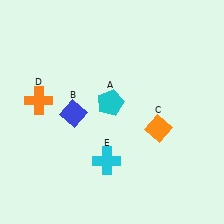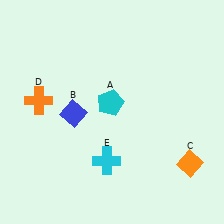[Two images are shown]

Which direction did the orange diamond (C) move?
The orange diamond (C) moved down.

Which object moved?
The orange diamond (C) moved down.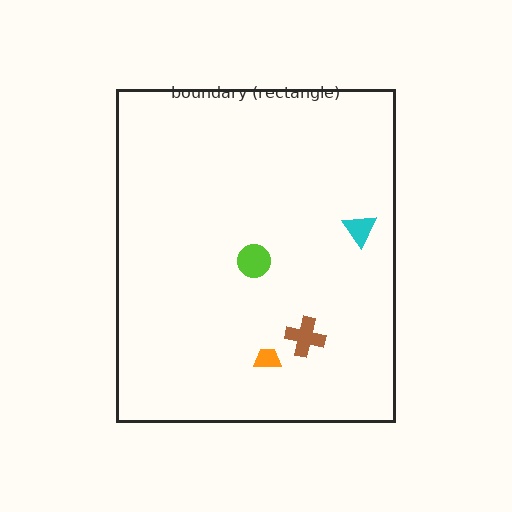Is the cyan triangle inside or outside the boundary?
Inside.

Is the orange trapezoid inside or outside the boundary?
Inside.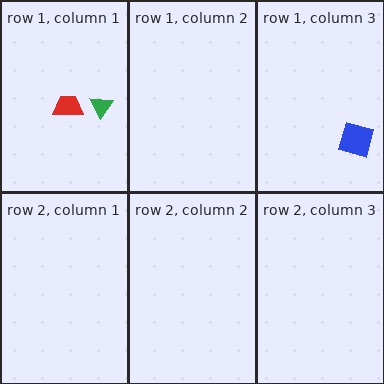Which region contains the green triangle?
The row 1, column 1 region.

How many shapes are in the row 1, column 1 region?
2.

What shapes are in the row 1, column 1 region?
The red trapezoid, the green triangle.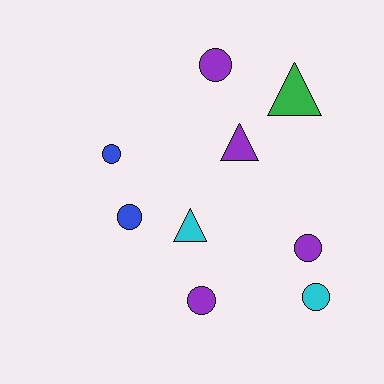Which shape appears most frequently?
Circle, with 6 objects.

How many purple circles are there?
There are 3 purple circles.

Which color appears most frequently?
Purple, with 4 objects.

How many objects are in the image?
There are 9 objects.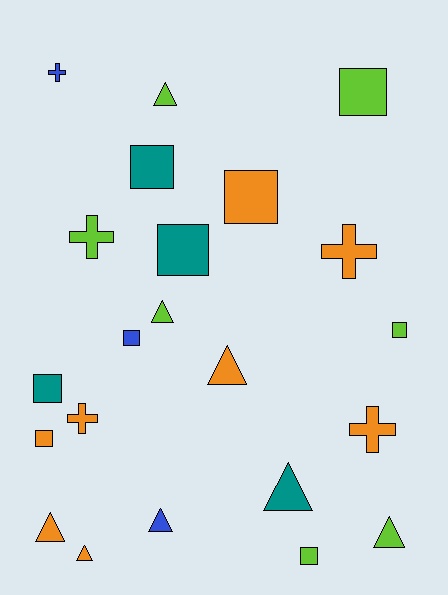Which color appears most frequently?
Orange, with 8 objects.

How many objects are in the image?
There are 22 objects.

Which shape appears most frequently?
Square, with 9 objects.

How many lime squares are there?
There are 3 lime squares.